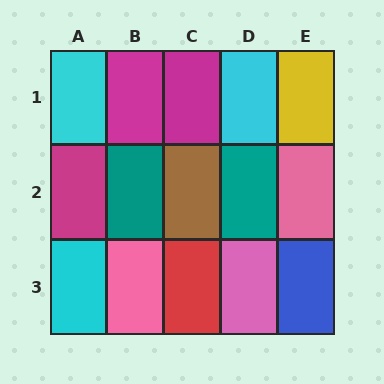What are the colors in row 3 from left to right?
Cyan, pink, red, pink, blue.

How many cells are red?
1 cell is red.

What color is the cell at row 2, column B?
Teal.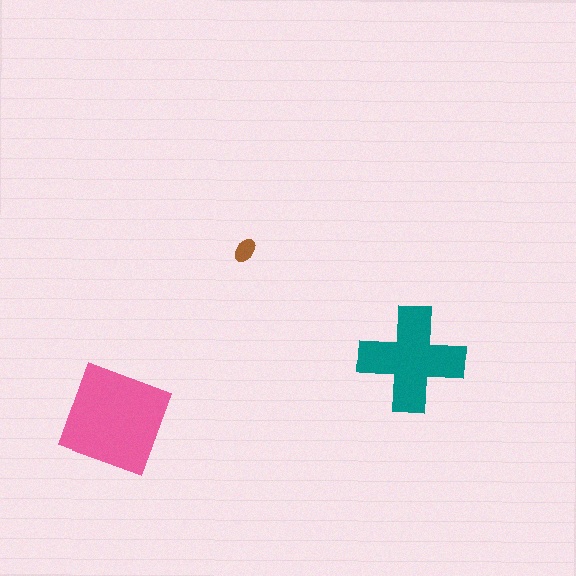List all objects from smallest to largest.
The brown ellipse, the teal cross, the pink square.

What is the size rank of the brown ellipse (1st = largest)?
3rd.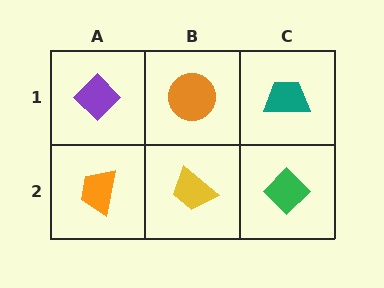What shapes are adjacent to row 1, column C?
A green diamond (row 2, column C), an orange circle (row 1, column B).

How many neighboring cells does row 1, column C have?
2.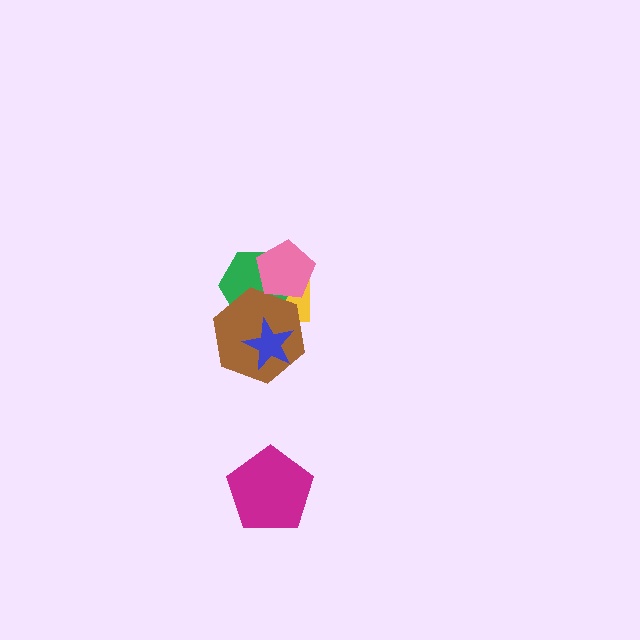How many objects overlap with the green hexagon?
3 objects overlap with the green hexagon.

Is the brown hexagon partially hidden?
Yes, it is partially covered by another shape.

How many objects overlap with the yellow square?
3 objects overlap with the yellow square.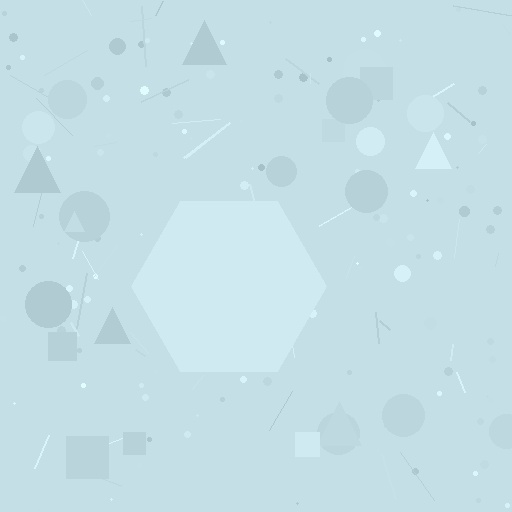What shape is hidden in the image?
A hexagon is hidden in the image.